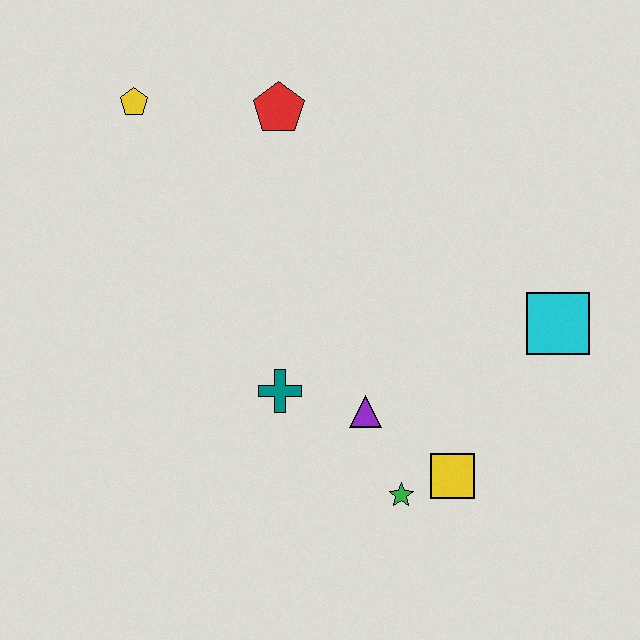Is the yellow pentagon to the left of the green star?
Yes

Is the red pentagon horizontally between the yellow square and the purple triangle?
No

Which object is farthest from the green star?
The yellow pentagon is farthest from the green star.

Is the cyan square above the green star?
Yes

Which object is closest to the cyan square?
The yellow square is closest to the cyan square.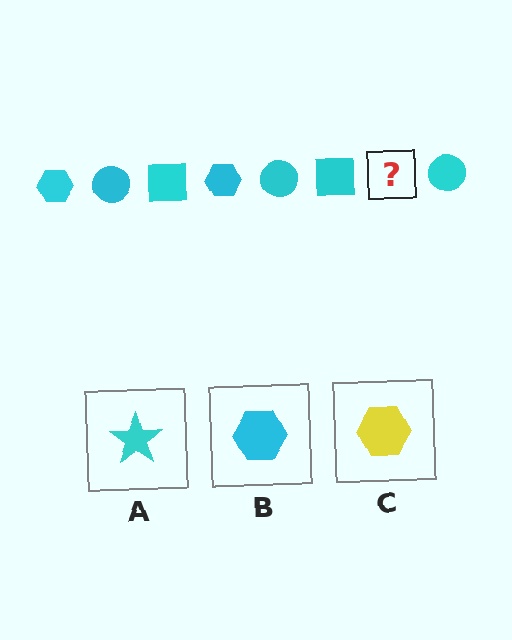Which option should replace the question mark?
Option B.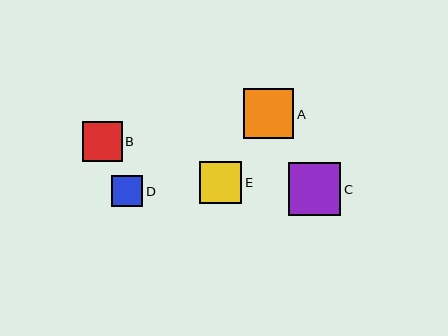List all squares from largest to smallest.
From largest to smallest: C, A, E, B, D.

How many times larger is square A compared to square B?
Square A is approximately 1.3 times the size of square B.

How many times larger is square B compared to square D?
Square B is approximately 1.3 times the size of square D.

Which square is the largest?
Square C is the largest with a size of approximately 53 pixels.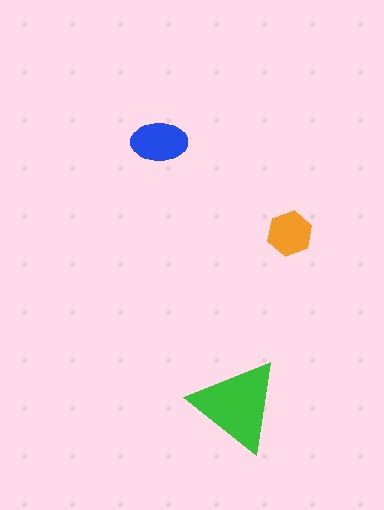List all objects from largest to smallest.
The green triangle, the blue ellipse, the orange hexagon.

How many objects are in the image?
There are 3 objects in the image.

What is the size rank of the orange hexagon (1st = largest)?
3rd.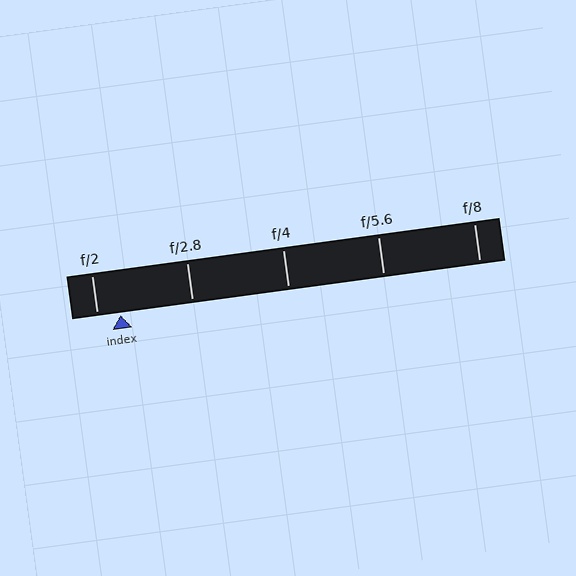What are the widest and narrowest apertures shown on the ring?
The widest aperture shown is f/2 and the narrowest is f/8.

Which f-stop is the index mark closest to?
The index mark is closest to f/2.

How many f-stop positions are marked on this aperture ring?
There are 5 f-stop positions marked.